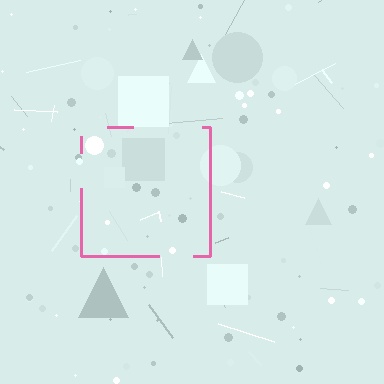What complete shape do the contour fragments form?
The contour fragments form a square.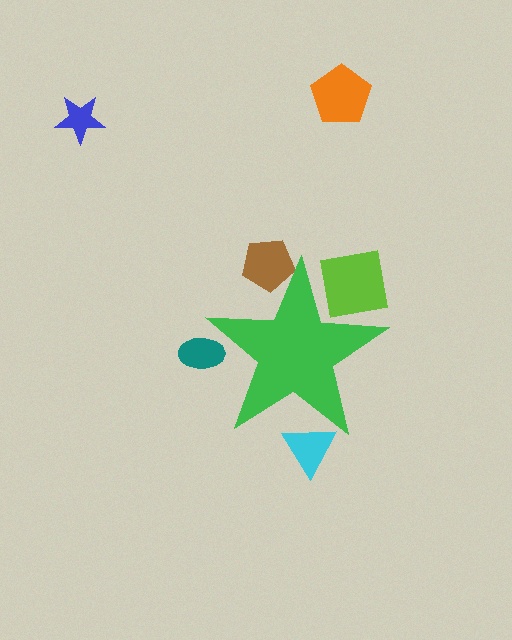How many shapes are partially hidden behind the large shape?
4 shapes are partially hidden.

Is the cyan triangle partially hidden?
Yes, the cyan triangle is partially hidden behind the green star.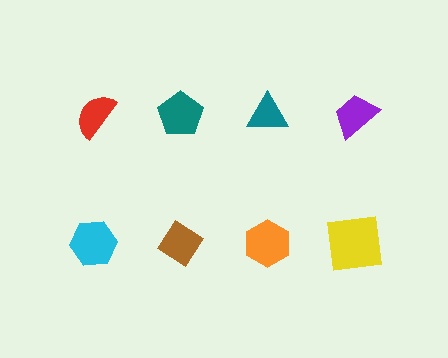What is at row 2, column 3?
An orange hexagon.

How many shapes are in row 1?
4 shapes.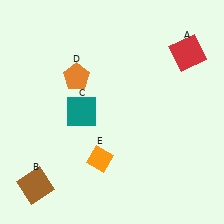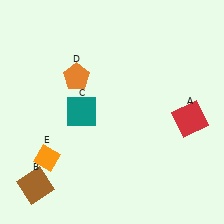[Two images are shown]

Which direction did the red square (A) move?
The red square (A) moved down.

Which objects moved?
The objects that moved are: the red square (A), the orange diamond (E).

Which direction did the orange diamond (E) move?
The orange diamond (E) moved left.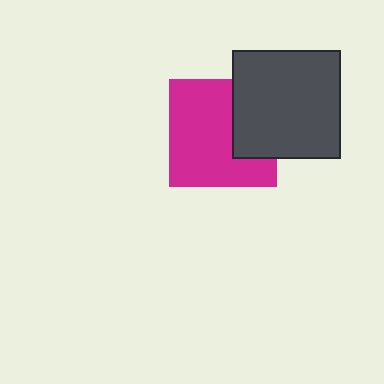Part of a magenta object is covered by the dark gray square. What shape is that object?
It is a square.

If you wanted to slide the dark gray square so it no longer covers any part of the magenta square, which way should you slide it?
Slide it right — that is the most direct way to separate the two shapes.